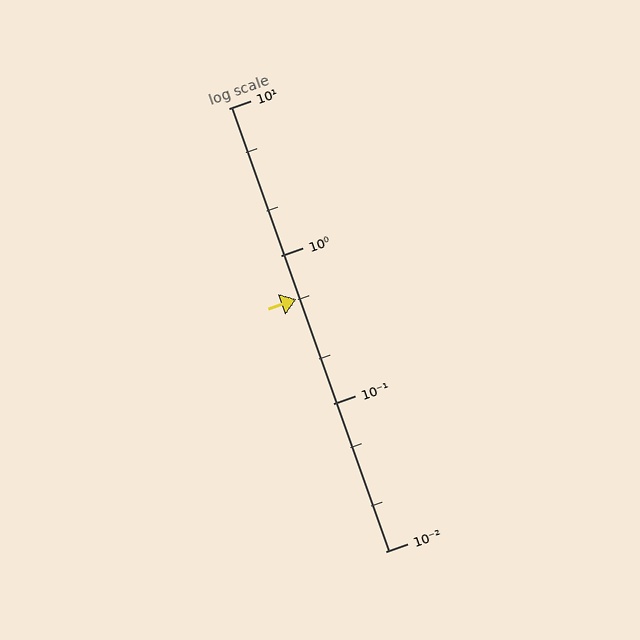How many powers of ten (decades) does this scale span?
The scale spans 3 decades, from 0.01 to 10.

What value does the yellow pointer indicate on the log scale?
The pointer indicates approximately 0.51.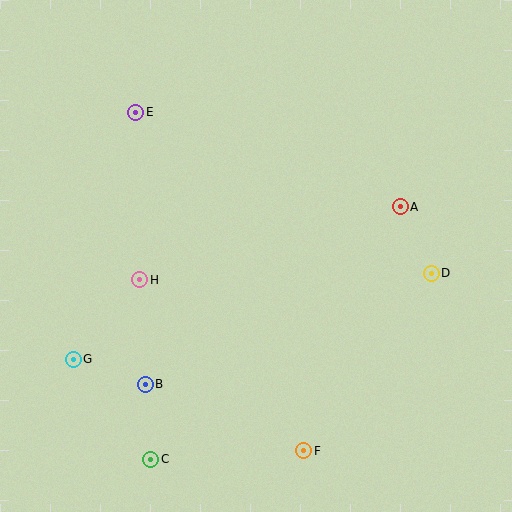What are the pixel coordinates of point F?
Point F is at (304, 451).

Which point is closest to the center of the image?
Point H at (140, 280) is closest to the center.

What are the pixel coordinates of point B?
Point B is at (145, 384).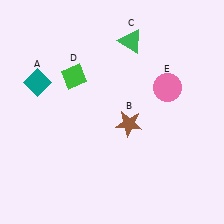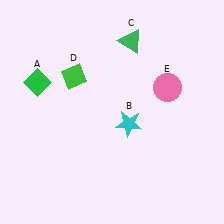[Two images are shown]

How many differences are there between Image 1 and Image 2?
There are 2 differences between the two images.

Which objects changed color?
A changed from teal to green. B changed from brown to cyan.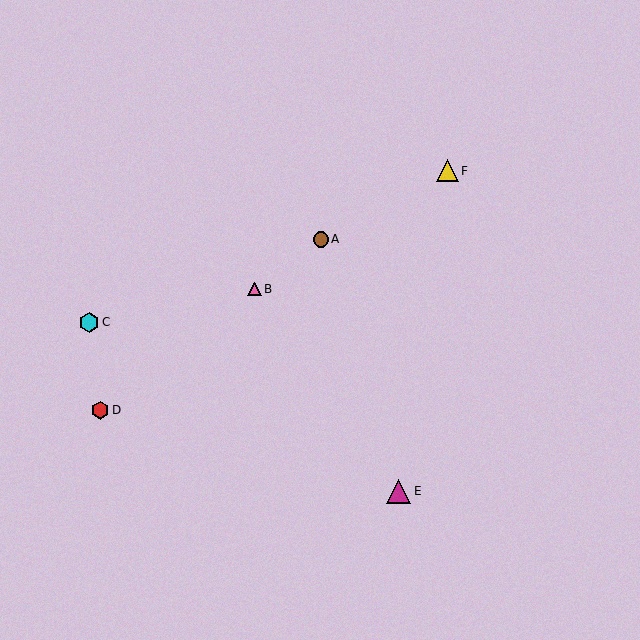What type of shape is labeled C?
Shape C is a cyan hexagon.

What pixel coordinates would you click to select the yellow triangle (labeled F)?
Click at (448, 171) to select the yellow triangle F.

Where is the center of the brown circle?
The center of the brown circle is at (321, 240).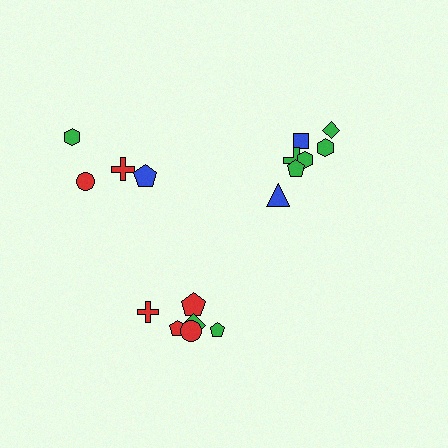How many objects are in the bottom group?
There are 6 objects.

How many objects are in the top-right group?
There are 7 objects.